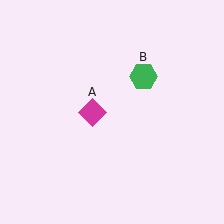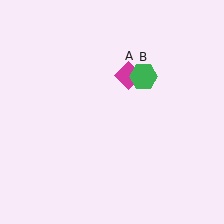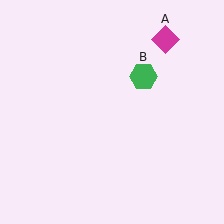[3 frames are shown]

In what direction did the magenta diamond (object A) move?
The magenta diamond (object A) moved up and to the right.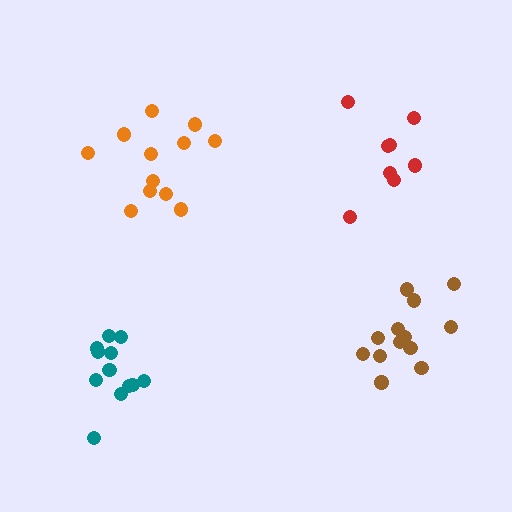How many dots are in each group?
Group 1: 12 dots, Group 2: 13 dots, Group 3: 8 dots, Group 4: 12 dots (45 total).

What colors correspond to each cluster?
The clusters are colored: teal, brown, red, orange.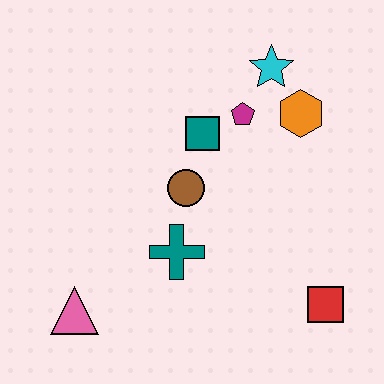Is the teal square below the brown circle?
No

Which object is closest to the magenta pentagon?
The teal square is closest to the magenta pentagon.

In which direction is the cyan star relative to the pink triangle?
The cyan star is above the pink triangle.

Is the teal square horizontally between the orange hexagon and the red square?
No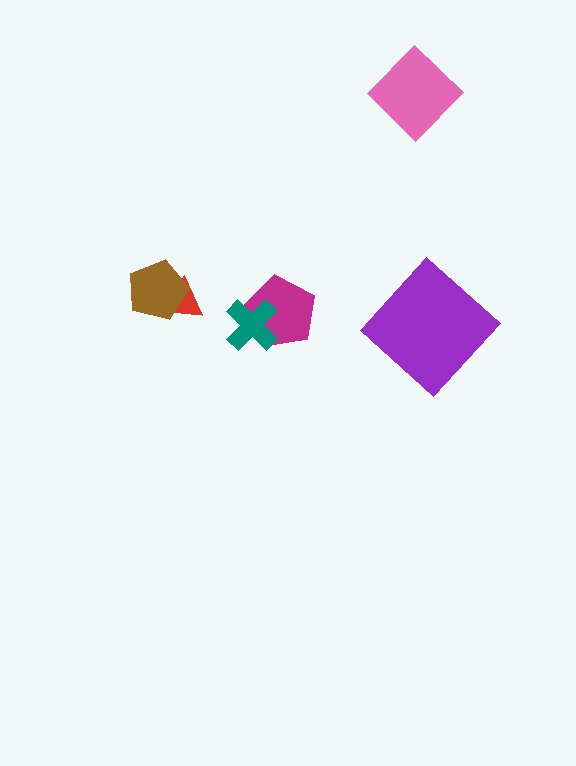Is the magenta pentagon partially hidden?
Yes, it is partially covered by another shape.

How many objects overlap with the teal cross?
1 object overlaps with the teal cross.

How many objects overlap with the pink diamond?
0 objects overlap with the pink diamond.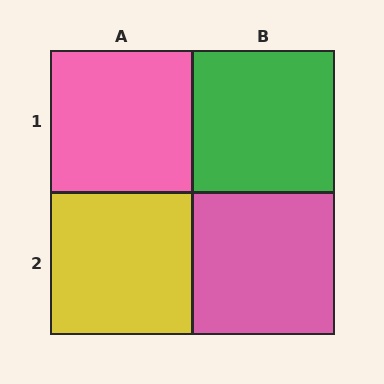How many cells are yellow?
1 cell is yellow.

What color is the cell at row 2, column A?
Yellow.